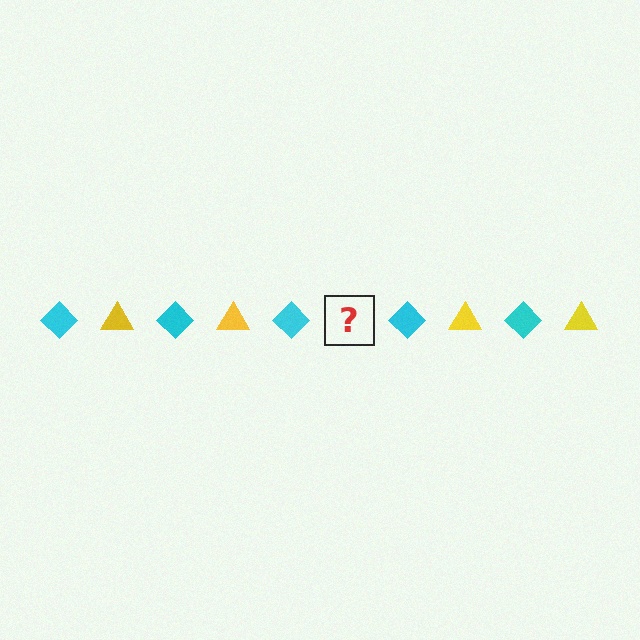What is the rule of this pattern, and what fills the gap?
The rule is that the pattern alternates between cyan diamond and yellow triangle. The gap should be filled with a yellow triangle.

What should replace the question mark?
The question mark should be replaced with a yellow triangle.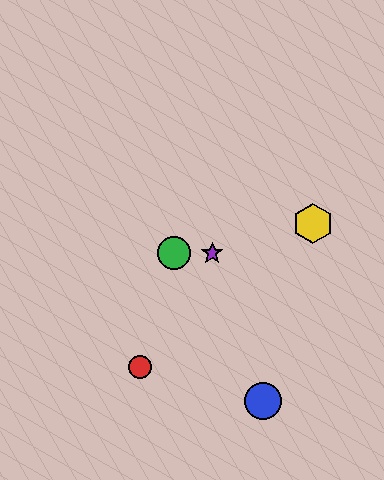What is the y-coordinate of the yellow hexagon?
The yellow hexagon is at y≈223.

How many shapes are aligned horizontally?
2 shapes (the green circle, the purple star) are aligned horizontally.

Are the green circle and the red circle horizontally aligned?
No, the green circle is at y≈253 and the red circle is at y≈367.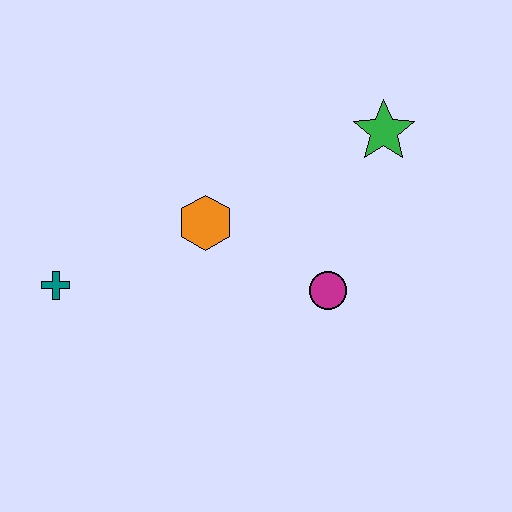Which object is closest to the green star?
The magenta circle is closest to the green star.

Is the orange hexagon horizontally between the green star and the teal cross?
Yes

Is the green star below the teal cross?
No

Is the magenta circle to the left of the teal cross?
No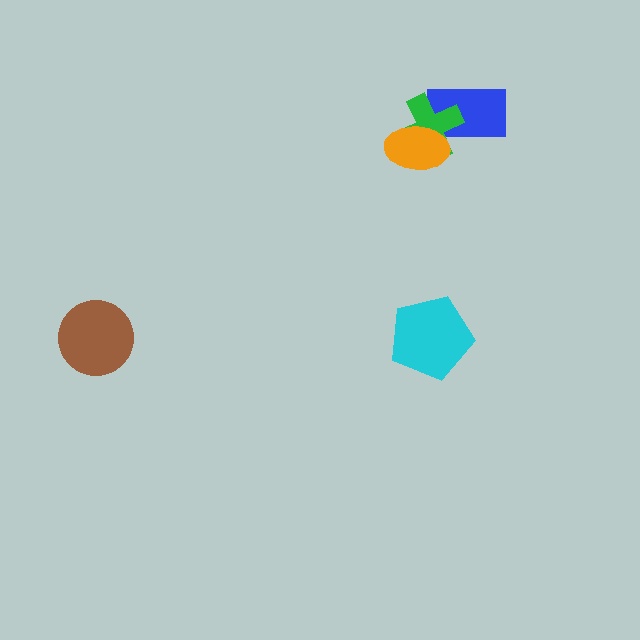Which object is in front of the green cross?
The orange ellipse is in front of the green cross.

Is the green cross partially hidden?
Yes, it is partially covered by another shape.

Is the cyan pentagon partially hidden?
No, no other shape covers it.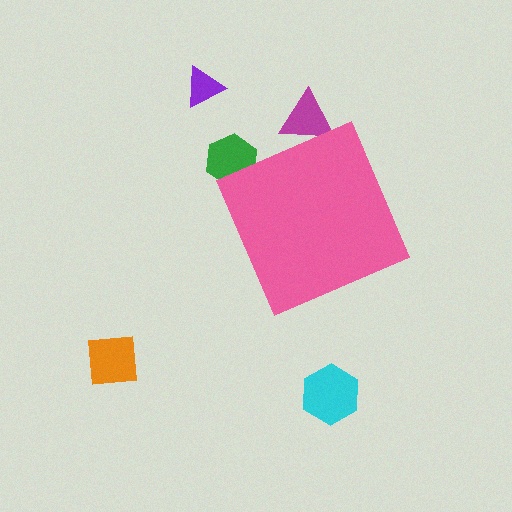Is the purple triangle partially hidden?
No, the purple triangle is fully visible.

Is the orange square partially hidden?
No, the orange square is fully visible.